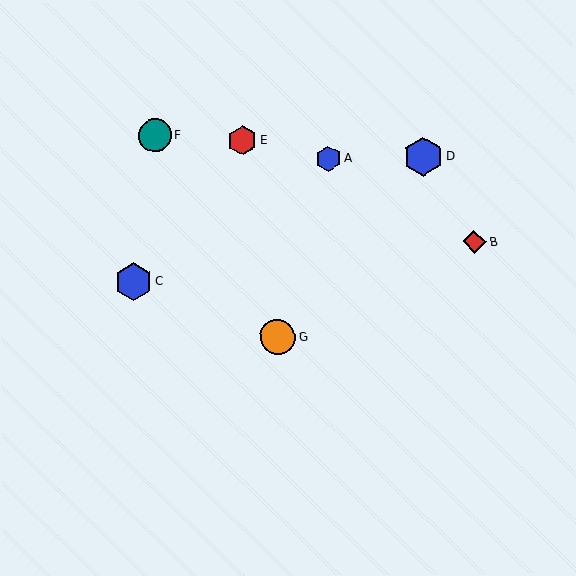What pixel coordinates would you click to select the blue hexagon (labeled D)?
Click at (423, 157) to select the blue hexagon D.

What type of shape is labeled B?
Shape B is a red diamond.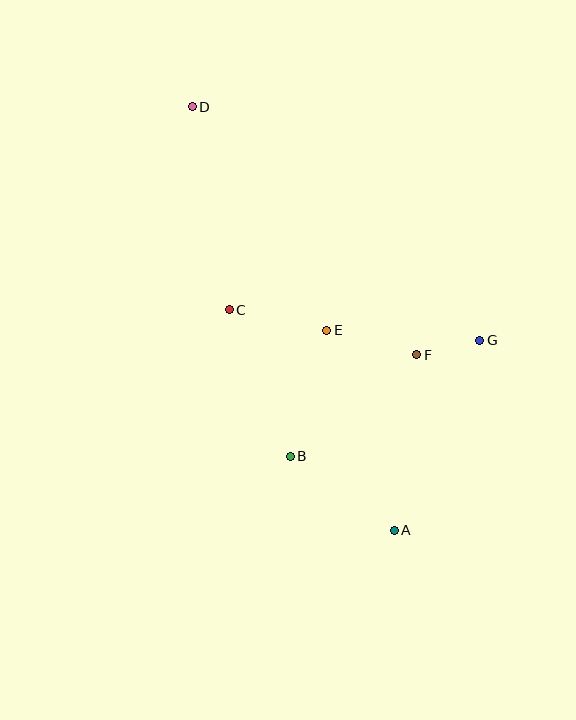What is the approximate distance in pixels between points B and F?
The distance between B and F is approximately 162 pixels.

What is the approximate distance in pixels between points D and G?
The distance between D and G is approximately 370 pixels.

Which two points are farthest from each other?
Points A and D are farthest from each other.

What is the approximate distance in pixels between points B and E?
The distance between B and E is approximately 131 pixels.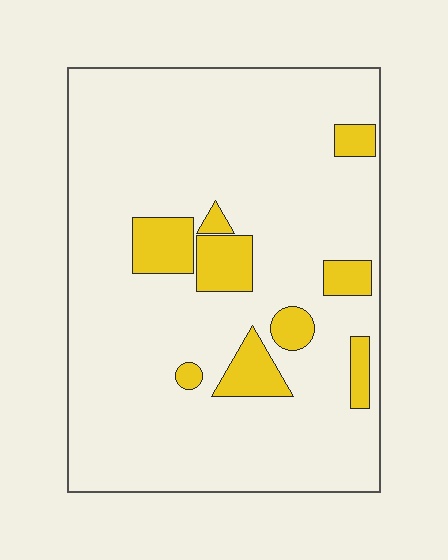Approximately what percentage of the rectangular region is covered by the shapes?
Approximately 15%.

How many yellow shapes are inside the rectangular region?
9.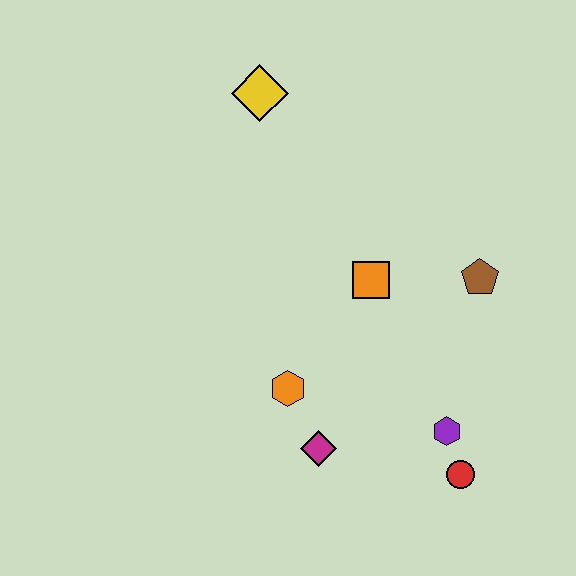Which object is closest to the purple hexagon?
The red circle is closest to the purple hexagon.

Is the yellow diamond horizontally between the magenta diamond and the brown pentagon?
No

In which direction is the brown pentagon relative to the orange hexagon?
The brown pentagon is to the right of the orange hexagon.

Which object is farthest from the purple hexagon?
The yellow diamond is farthest from the purple hexagon.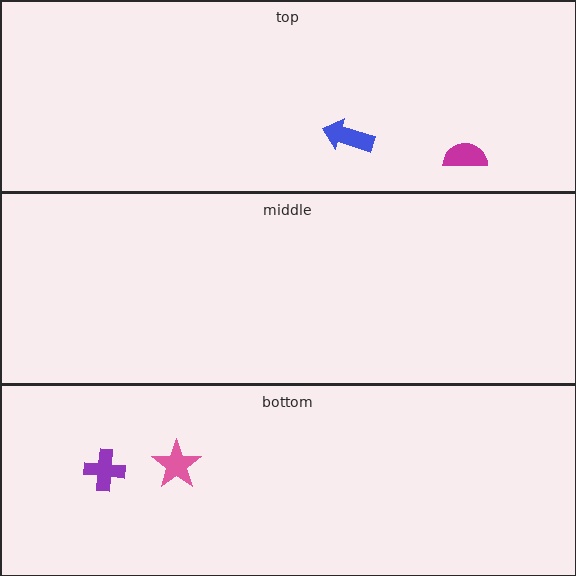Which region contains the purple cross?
The bottom region.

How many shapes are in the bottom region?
2.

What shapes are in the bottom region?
The purple cross, the pink star.